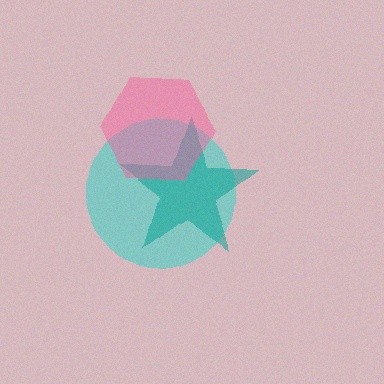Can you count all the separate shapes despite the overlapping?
Yes, there are 3 separate shapes.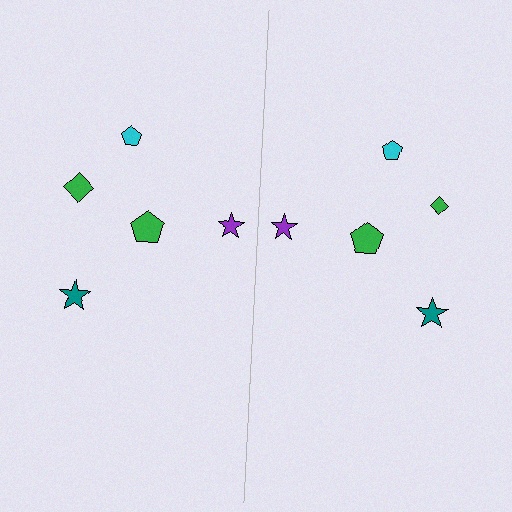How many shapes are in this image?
There are 10 shapes in this image.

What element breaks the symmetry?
The green diamond on the right side has a different size than its mirror counterpart.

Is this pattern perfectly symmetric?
No, the pattern is not perfectly symmetric. The green diamond on the right side has a different size than its mirror counterpart.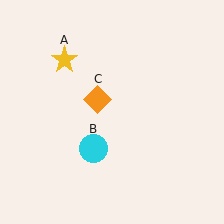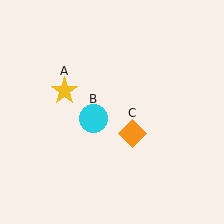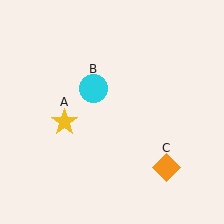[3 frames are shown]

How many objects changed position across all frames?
3 objects changed position: yellow star (object A), cyan circle (object B), orange diamond (object C).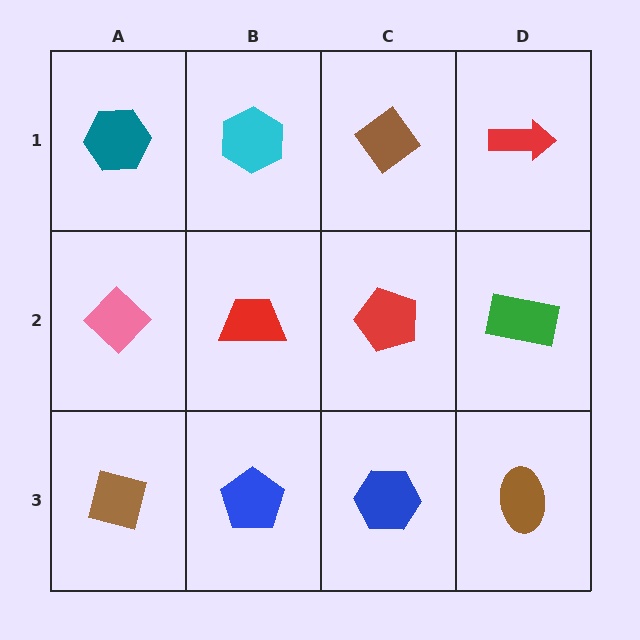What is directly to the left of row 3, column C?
A blue pentagon.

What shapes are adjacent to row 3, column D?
A green rectangle (row 2, column D), a blue hexagon (row 3, column C).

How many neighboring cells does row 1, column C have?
3.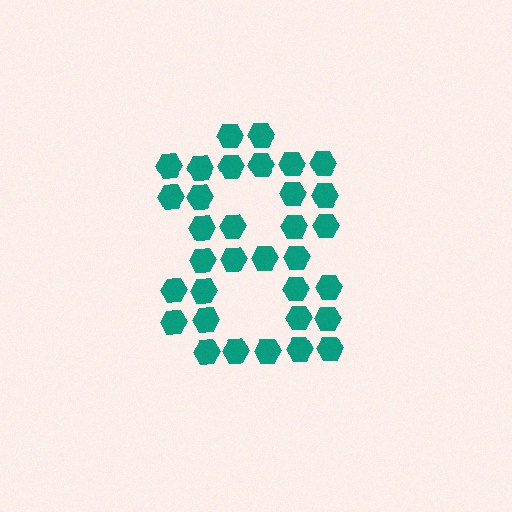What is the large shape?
The large shape is the digit 8.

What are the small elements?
The small elements are hexagons.